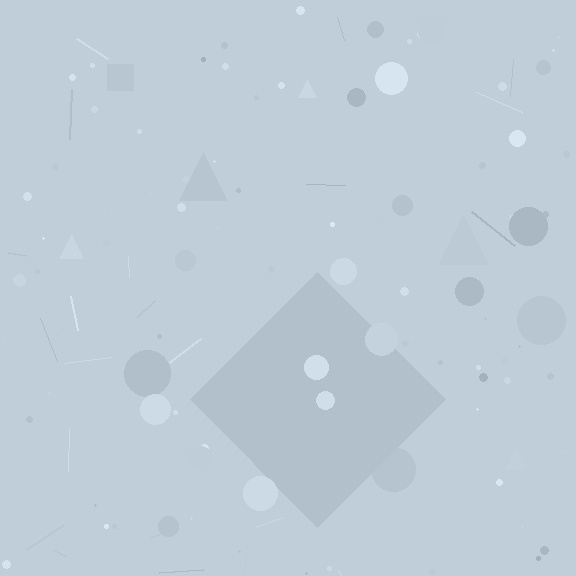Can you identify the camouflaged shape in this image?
The camouflaged shape is a diamond.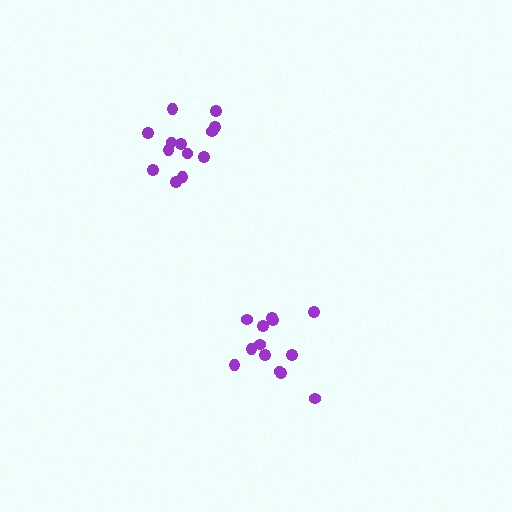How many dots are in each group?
Group 1: 13 dots, Group 2: 13 dots (26 total).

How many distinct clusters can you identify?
There are 2 distinct clusters.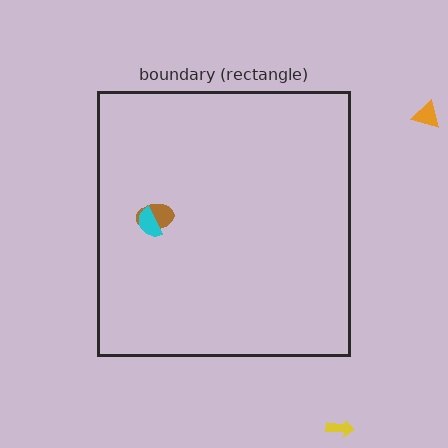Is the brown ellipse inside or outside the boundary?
Inside.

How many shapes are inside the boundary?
2 inside, 2 outside.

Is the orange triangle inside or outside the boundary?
Outside.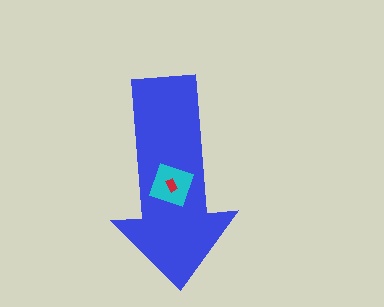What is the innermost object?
The red rectangle.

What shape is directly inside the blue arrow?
The cyan diamond.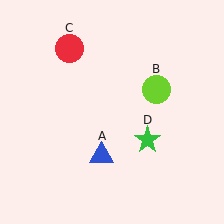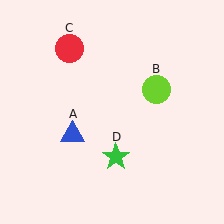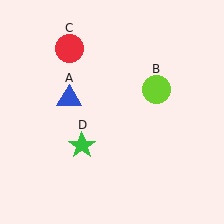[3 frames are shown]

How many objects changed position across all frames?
2 objects changed position: blue triangle (object A), green star (object D).